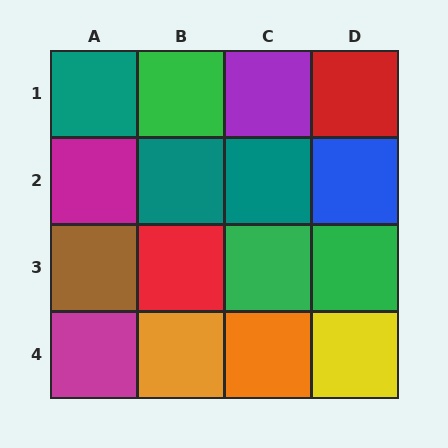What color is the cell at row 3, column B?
Red.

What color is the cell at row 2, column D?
Blue.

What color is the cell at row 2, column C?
Teal.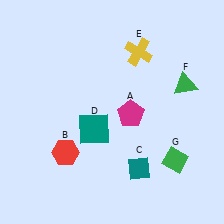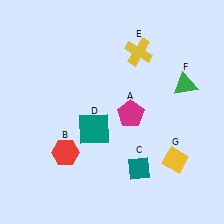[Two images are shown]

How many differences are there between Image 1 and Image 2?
There is 1 difference between the two images.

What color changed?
The diamond (G) changed from green in Image 1 to yellow in Image 2.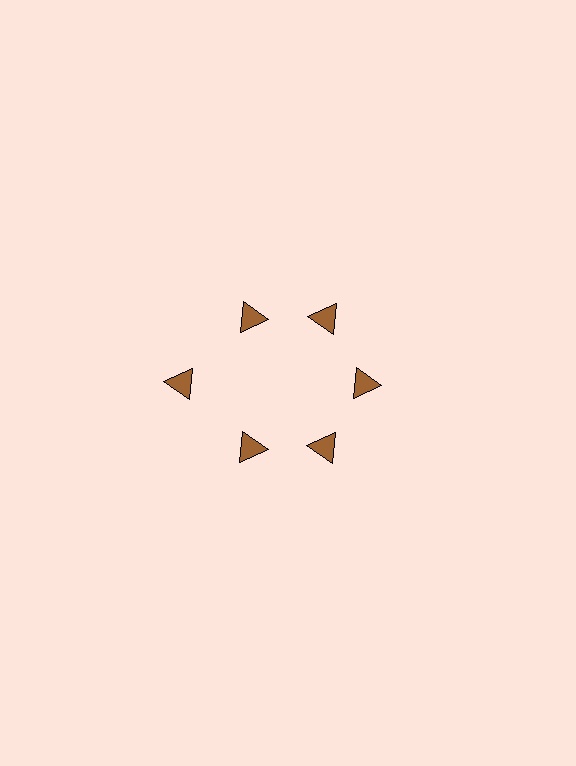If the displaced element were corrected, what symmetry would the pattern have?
It would have 6-fold rotational symmetry — the pattern would map onto itself every 60 degrees.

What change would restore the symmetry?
The symmetry would be restored by moving it inward, back onto the ring so that all 6 triangles sit at equal angles and equal distance from the center.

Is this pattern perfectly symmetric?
No. The 6 brown triangles are arranged in a ring, but one element near the 9 o'clock position is pushed outward from the center, breaking the 6-fold rotational symmetry.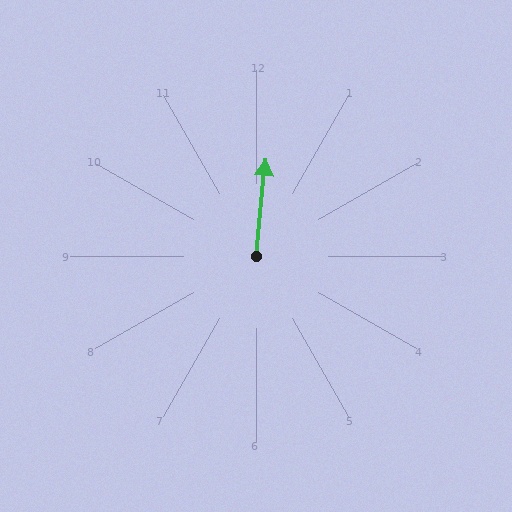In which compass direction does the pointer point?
North.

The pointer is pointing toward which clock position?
Roughly 12 o'clock.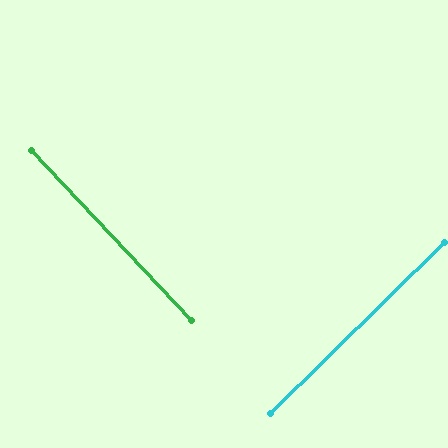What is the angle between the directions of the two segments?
Approximately 89 degrees.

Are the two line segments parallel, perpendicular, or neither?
Perpendicular — they meet at approximately 89°.